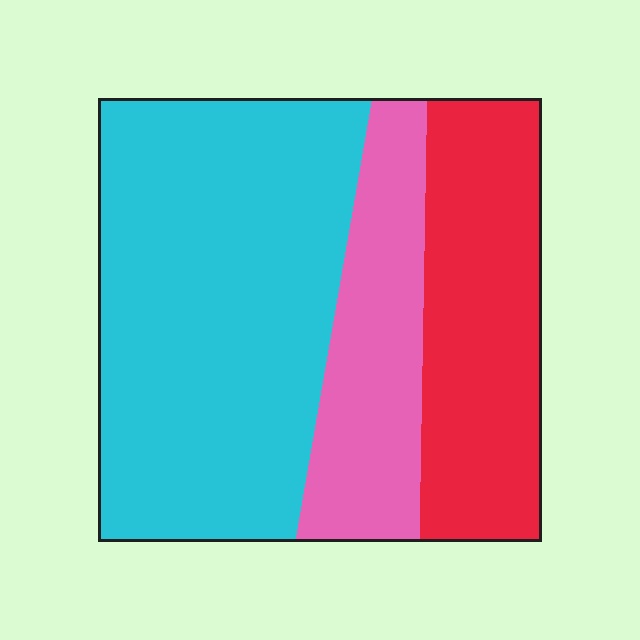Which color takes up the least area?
Pink, at roughly 20%.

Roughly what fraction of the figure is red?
Red takes up about one quarter (1/4) of the figure.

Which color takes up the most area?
Cyan, at roughly 55%.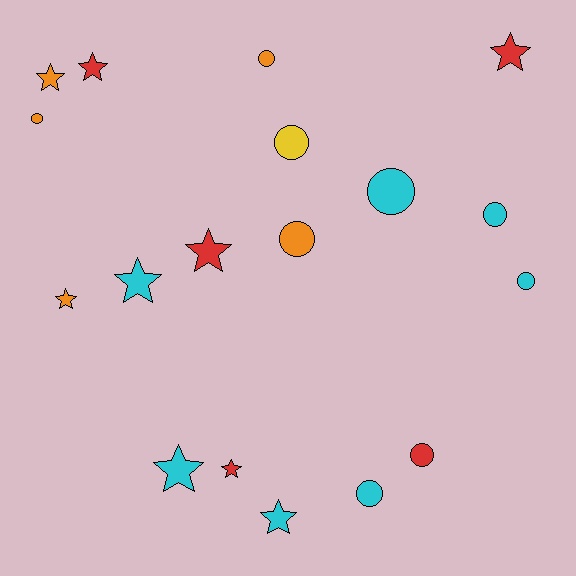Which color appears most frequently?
Cyan, with 7 objects.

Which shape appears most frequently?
Star, with 9 objects.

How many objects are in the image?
There are 18 objects.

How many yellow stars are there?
There are no yellow stars.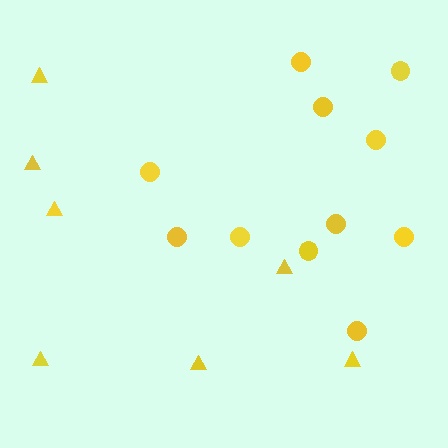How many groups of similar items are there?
There are 2 groups: one group of triangles (7) and one group of circles (11).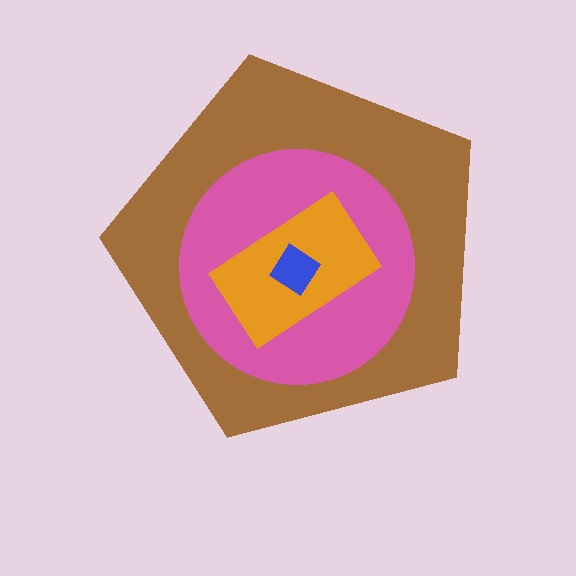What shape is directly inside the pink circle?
The orange rectangle.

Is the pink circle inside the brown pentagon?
Yes.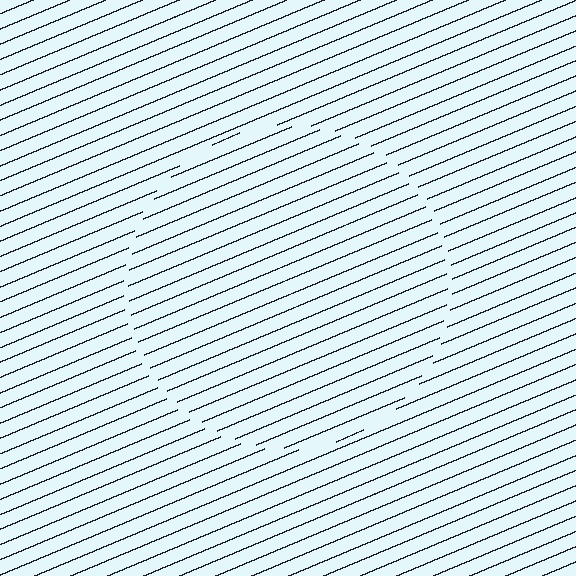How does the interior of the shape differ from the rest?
The interior of the shape contains the same grating, shifted by half a period — the contour is defined by the phase discontinuity where line-ends from the inner and outer gratings abut.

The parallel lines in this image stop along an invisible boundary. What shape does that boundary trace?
An illusory circle. The interior of the shape contains the same grating, shifted by half a period — the contour is defined by the phase discontinuity where line-ends from the inner and outer gratings abut.